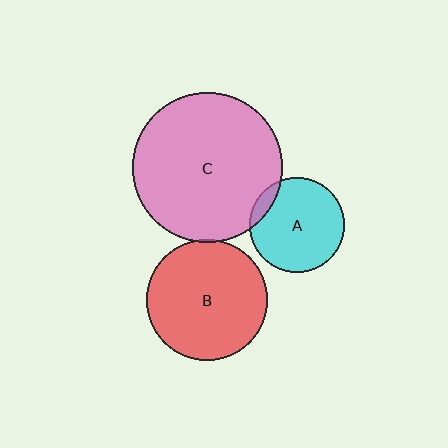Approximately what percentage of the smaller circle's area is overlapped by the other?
Approximately 5%.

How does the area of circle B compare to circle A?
Approximately 1.6 times.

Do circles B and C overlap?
Yes.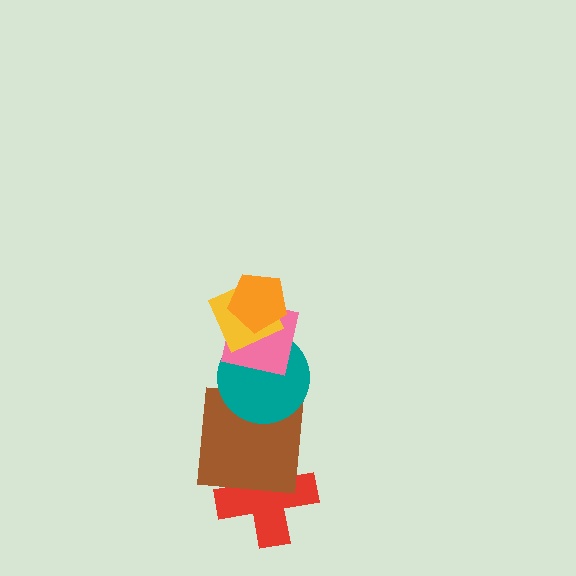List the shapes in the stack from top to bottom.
From top to bottom: the orange pentagon, the yellow diamond, the pink square, the teal circle, the brown square, the red cross.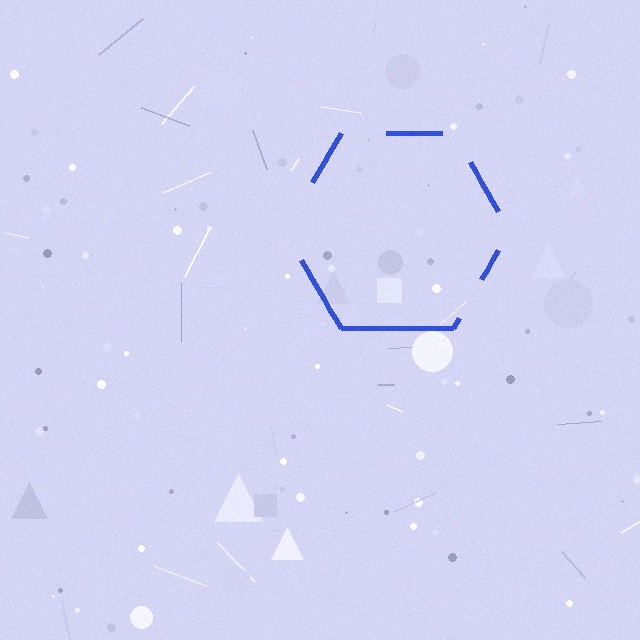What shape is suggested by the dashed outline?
The dashed outline suggests a hexagon.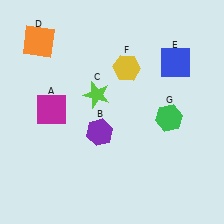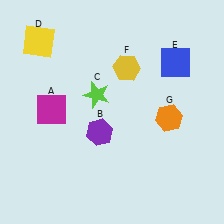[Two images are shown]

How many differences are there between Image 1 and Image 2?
There are 2 differences between the two images.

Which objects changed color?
D changed from orange to yellow. G changed from green to orange.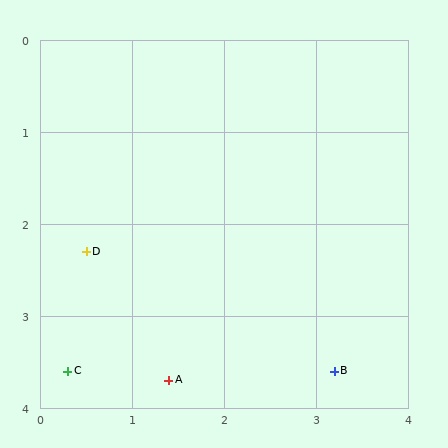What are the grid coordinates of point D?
Point D is at approximately (0.5, 2.3).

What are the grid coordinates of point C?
Point C is at approximately (0.3, 3.6).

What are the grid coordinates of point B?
Point B is at approximately (3.2, 3.6).